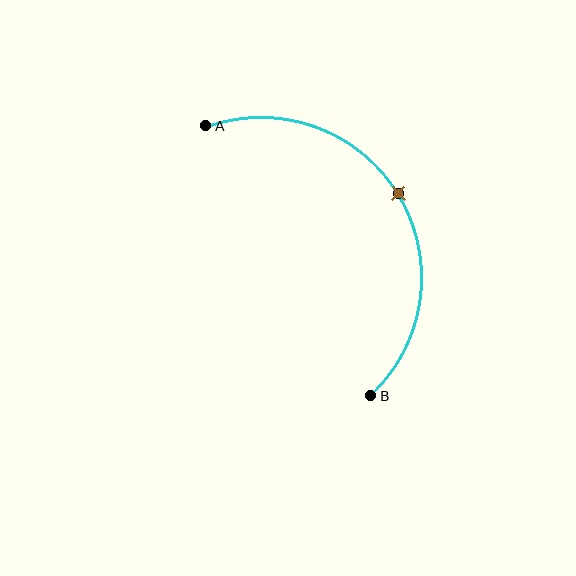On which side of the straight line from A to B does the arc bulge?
The arc bulges to the right of the straight line connecting A and B.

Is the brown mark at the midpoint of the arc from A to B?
Yes. The brown mark lies on the arc at equal arc-length from both A and B — it is the arc midpoint.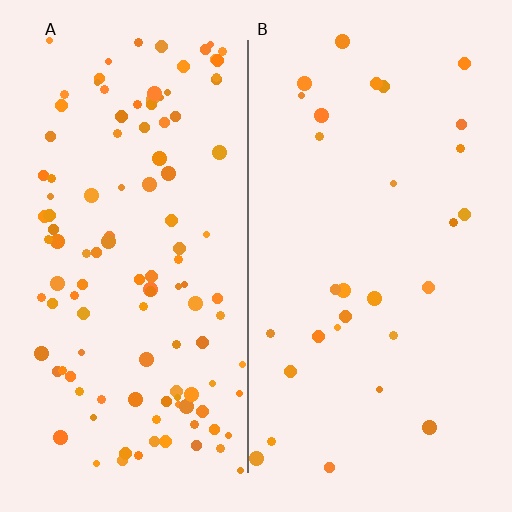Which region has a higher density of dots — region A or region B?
A (the left).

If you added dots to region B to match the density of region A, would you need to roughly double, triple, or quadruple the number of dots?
Approximately quadruple.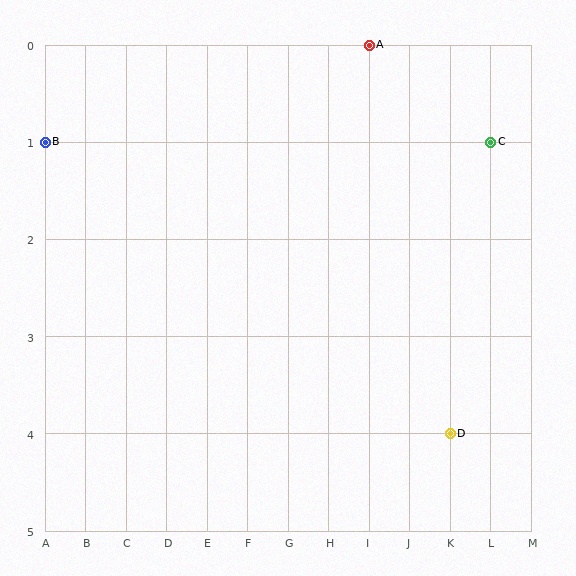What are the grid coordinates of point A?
Point A is at grid coordinates (I, 0).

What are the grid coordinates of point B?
Point B is at grid coordinates (A, 1).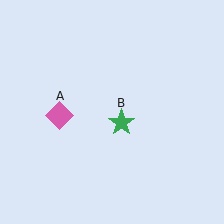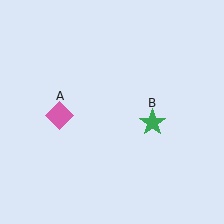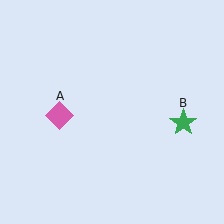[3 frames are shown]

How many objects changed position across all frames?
1 object changed position: green star (object B).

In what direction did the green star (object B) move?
The green star (object B) moved right.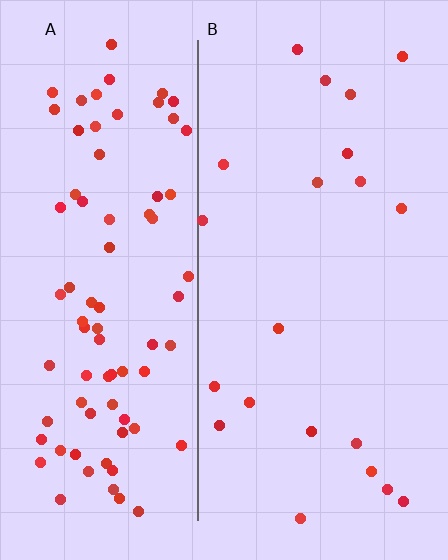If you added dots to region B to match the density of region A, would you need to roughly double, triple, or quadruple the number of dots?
Approximately quadruple.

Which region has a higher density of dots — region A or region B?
A (the left).